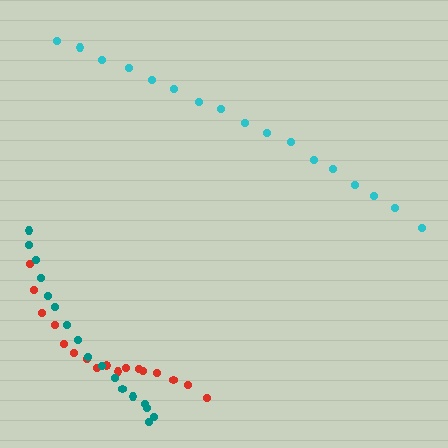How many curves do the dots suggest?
There are 3 distinct paths.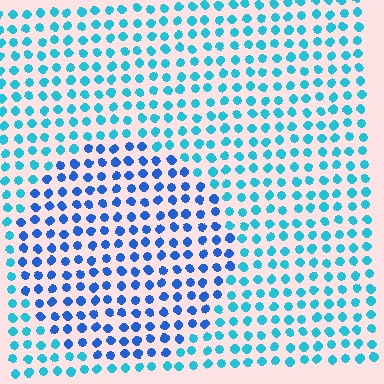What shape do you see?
I see a circle.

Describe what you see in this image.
The image is filled with small cyan elements in a uniform arrangement. A circle-shaped region is visible where the elements are tinted to a slightly different hue, forming a subtle color boundary.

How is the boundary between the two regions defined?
The boundary is defined purely by a slight shift in hue (about 33 degrees). Spacing, size, and orientation are identical on both sides.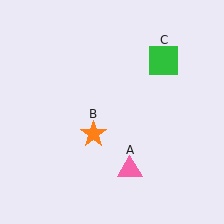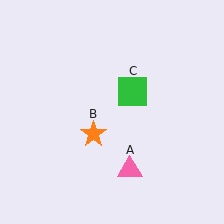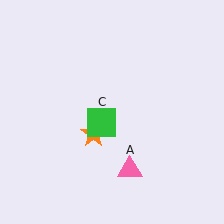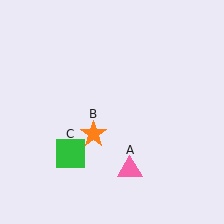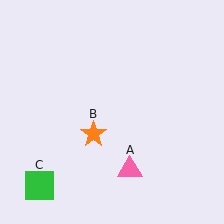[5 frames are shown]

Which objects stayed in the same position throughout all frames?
Pink triangle (object A) and orange star (object B) remained stationary.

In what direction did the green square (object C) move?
The green square (object C) moved down and to the left.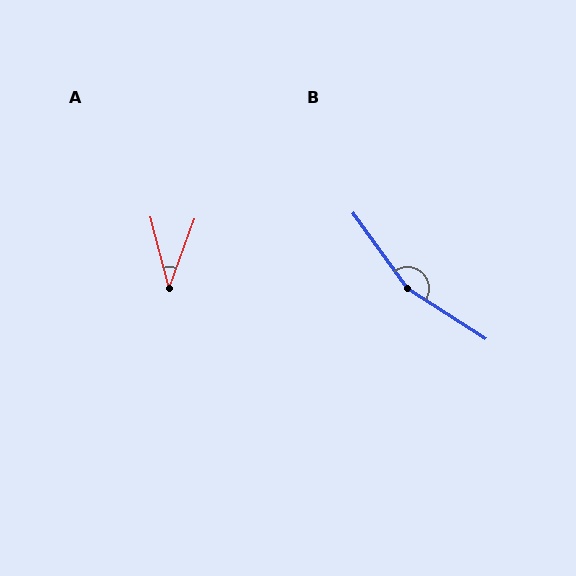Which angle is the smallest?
A, at approximately 35 degrees.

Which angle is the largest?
B, at approximately 159 degrees.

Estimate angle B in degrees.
Approximately 159 degrees.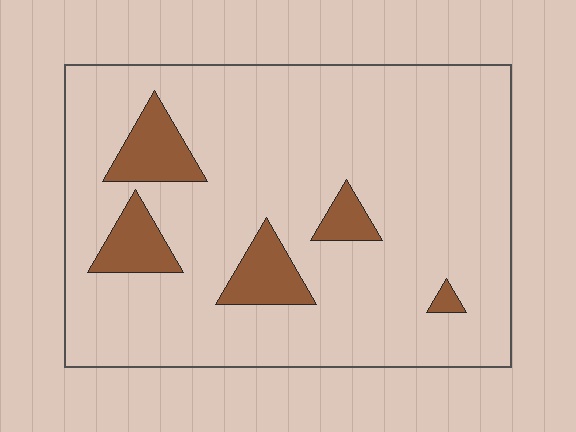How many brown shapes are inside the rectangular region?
5.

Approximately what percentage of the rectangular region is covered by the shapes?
Approximately 10%.